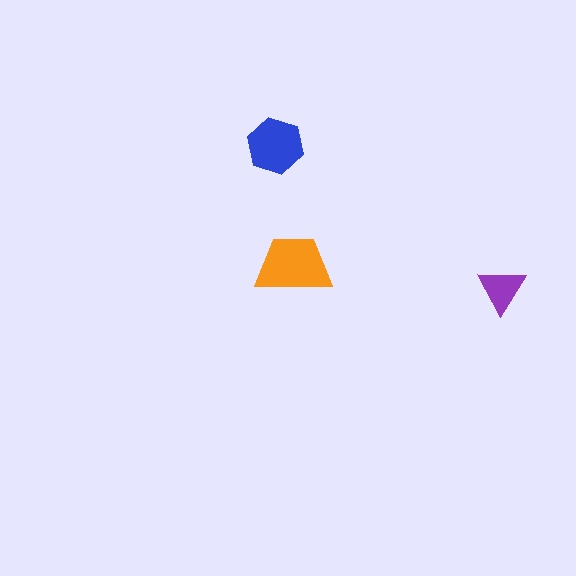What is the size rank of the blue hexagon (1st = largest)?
2nd.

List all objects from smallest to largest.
The purple triangle, the blue hexagon, the orange trapezoid.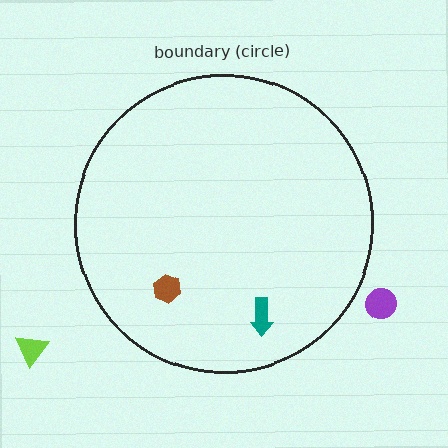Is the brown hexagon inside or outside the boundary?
Inside.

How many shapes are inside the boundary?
2 inside, 2 outside.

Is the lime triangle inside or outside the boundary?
Outside.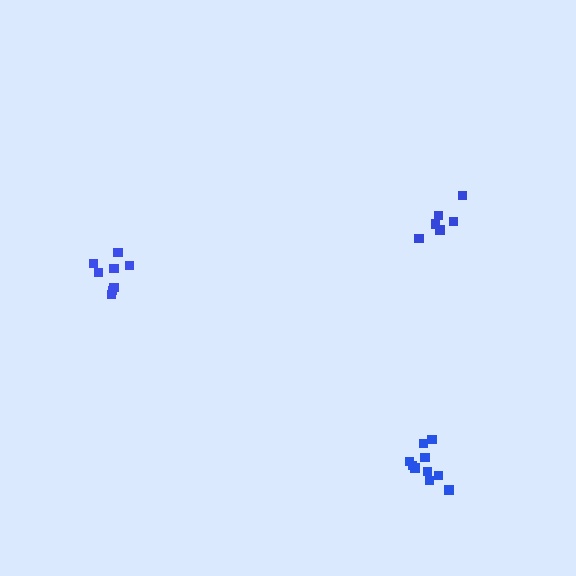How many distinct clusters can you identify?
There are 3 distinct clusters.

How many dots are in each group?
Group 1: 6 dots, Group 2: 11 dots, Group 3: 8 dots (25 total).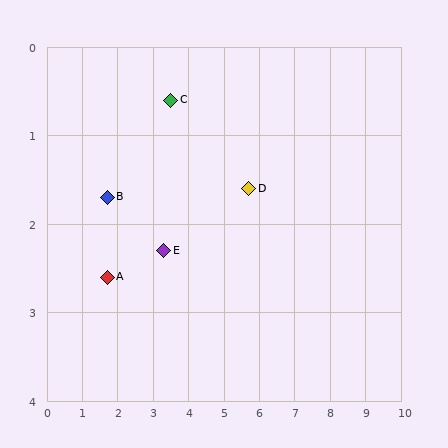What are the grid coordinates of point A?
Point A is at approximately (1.7, 2.6).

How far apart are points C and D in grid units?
Points C and D are about 2.4 grid units apart.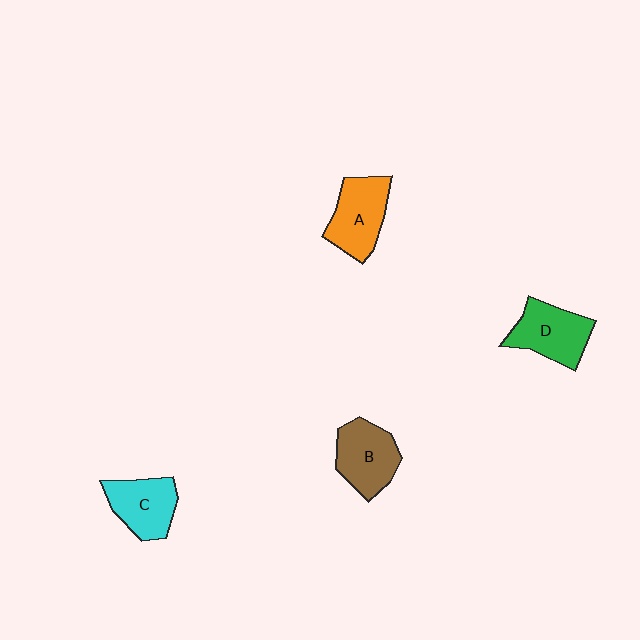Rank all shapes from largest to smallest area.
From largest to smallest: A (orange), D (green), B (brown), C (cyan).